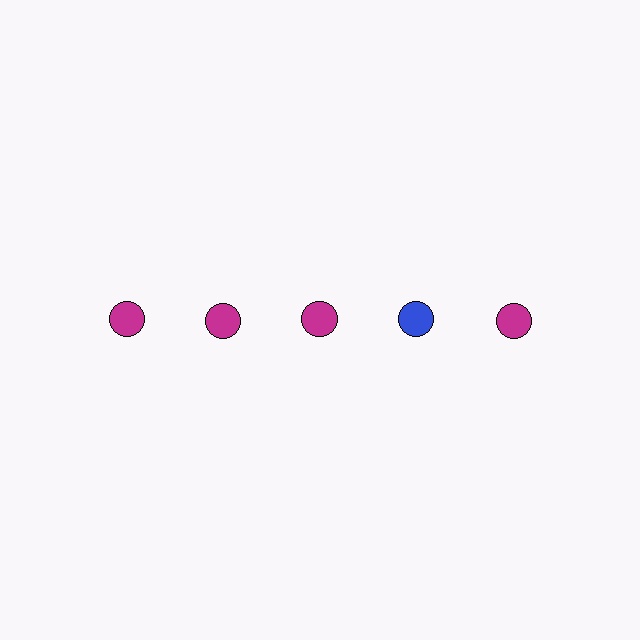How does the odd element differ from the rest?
It has a different color: blue instead of magenta.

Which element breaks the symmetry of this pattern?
The blue circle in the top row, second from right column breaks the symmetry. All other shapes are magenta circles.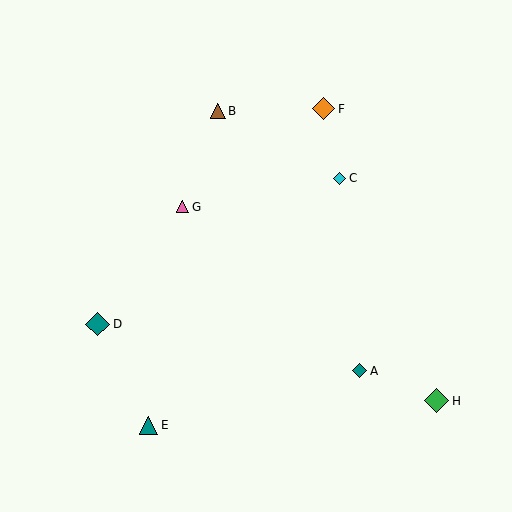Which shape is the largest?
The green diamond (labeled H) is the largest.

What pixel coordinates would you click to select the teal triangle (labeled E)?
Click at (149, 425) to select the teal triangle E.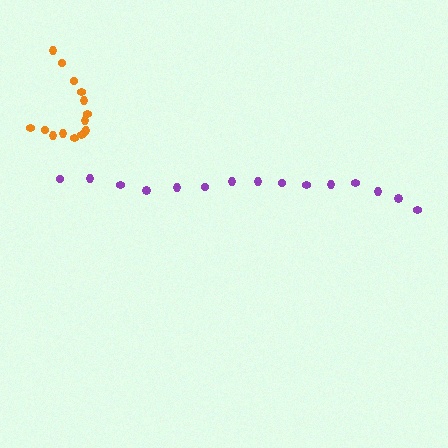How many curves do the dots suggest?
There are 2 distinct paths.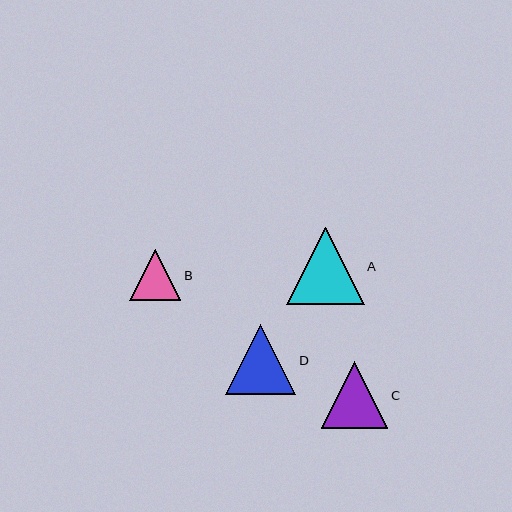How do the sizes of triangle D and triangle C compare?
Triangle D and triangle C are approximately the same size.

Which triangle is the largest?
Triangle A is the largest with a size of approximately 77 pixels.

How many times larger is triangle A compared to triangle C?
Triangle A is approximately 1.2 times the size of triangle C.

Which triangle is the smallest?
Triangle B is the smallest with a size of approximately 51 pixels.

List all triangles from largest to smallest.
From largest to smallest: A, D, C, B.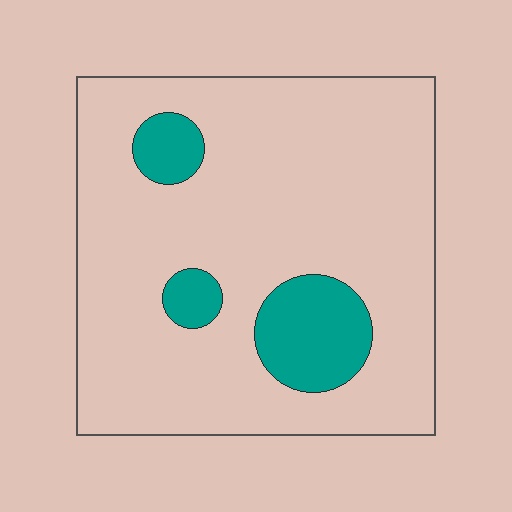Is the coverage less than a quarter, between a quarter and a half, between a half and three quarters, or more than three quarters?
Less than a quarter.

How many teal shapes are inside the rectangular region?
3.